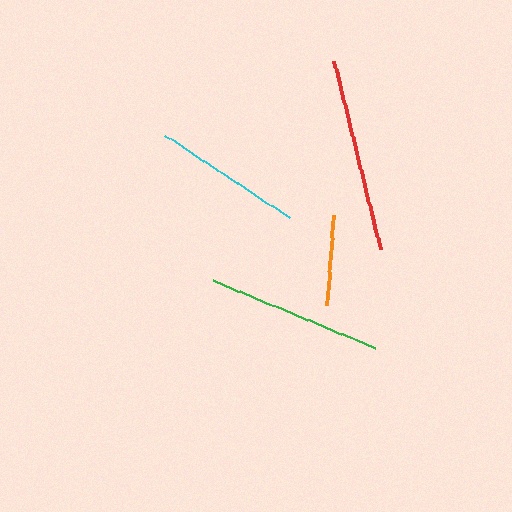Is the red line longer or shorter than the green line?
The red line is longer than the green line.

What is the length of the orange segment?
The orange segment is approximately 90 pixels long.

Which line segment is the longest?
The red line is the longest at approximately 195 pixels.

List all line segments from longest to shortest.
From longest to shortest: red, green, cyan, orange.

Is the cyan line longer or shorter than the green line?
The green line is longer than the cyan line.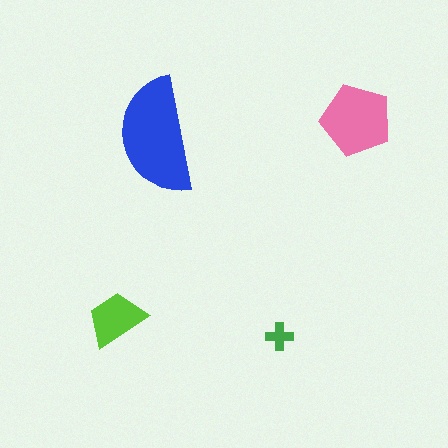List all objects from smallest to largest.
The green cross, the lime trapezoid, the pink pentagon, the blue semicircle.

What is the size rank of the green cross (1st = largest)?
4th.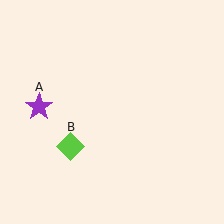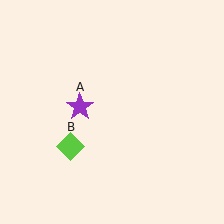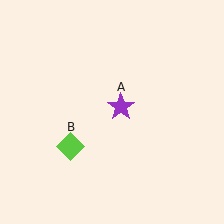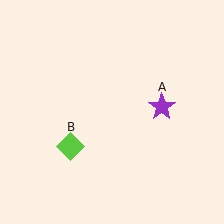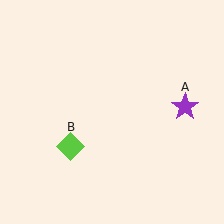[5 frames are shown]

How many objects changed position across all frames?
1 object changed position: purple star (object A).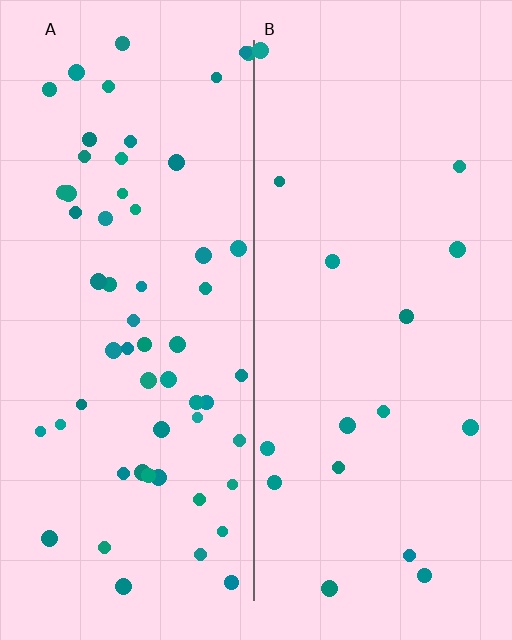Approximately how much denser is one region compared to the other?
Approximately 3.5× — region A over region B.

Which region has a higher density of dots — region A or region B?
A (the left).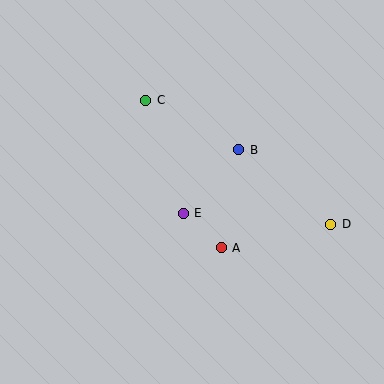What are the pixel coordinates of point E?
Point E is at (183, 213).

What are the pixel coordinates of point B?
Point B is at (239, 150).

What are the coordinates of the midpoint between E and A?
The midpoint between E and A is at (202, 231).